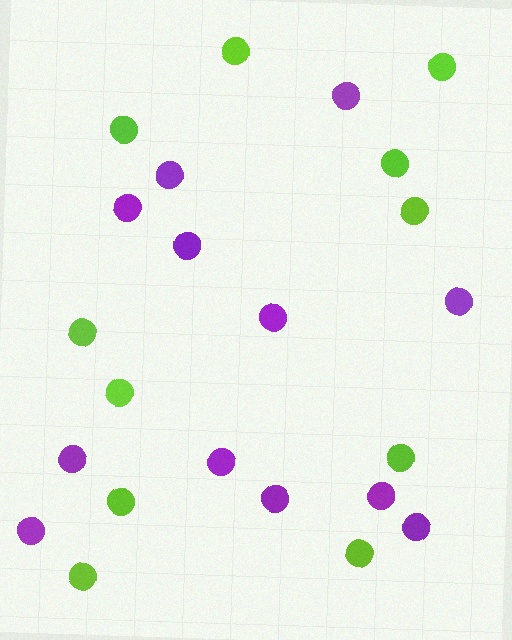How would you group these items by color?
There are 2 groups: one group of lime circles (11) and one group of purple circles (12).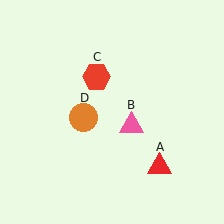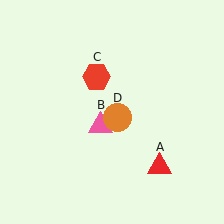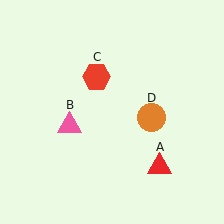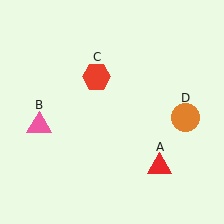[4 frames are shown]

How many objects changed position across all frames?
2 objects changed position: pink triangle (object B), orange circle (object D).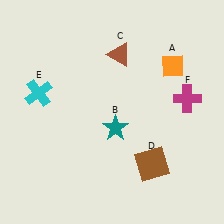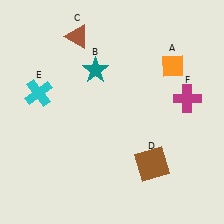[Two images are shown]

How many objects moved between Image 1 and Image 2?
2 objects moved between the two images.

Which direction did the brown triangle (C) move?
The brown triangle (C) moved left.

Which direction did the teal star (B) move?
The teal star (B) moved up.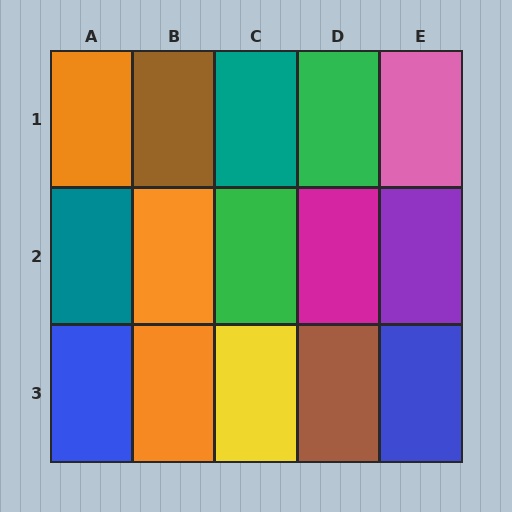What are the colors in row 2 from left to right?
Teal, orange, green, magenta, purple.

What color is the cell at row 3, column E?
Blue.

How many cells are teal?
2 cells are teal.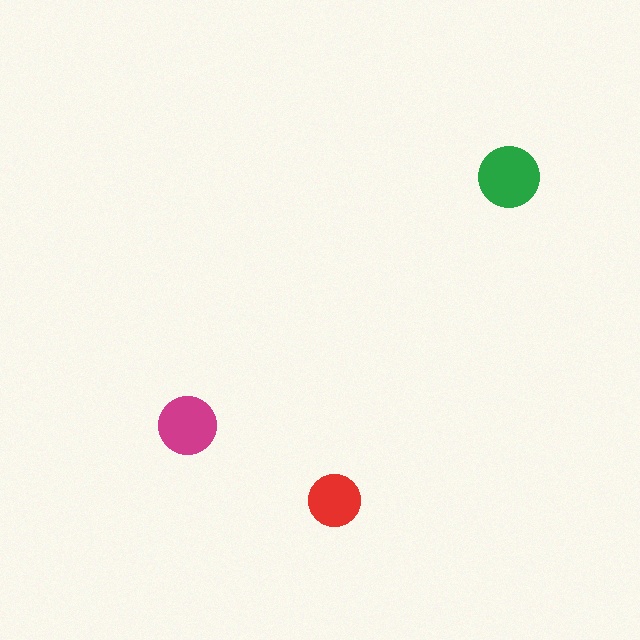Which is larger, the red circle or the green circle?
The green one.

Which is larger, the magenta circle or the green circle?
The green one.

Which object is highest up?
The green circle is topmost.